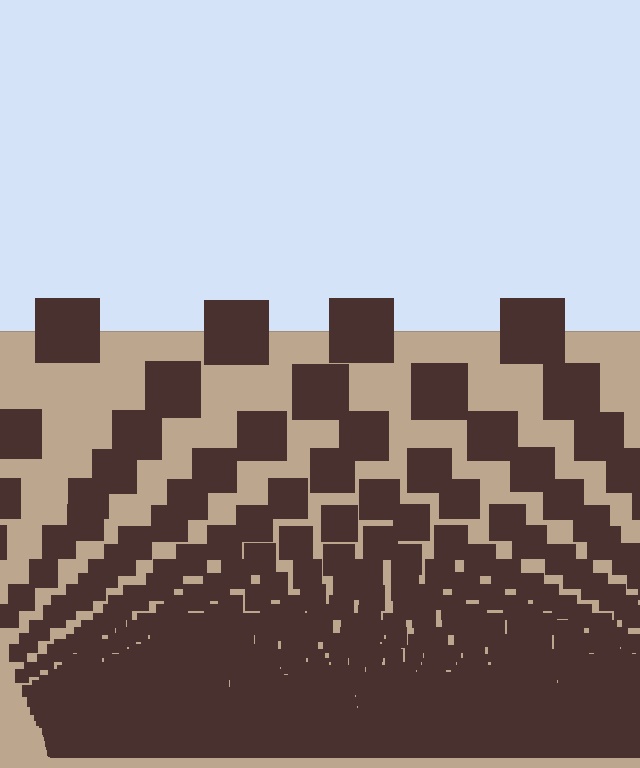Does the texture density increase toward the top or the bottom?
Density increases toward the bottom.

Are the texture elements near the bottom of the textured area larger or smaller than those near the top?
Smaller. The gradient is inverted — elements near the bottom are smaller and denser.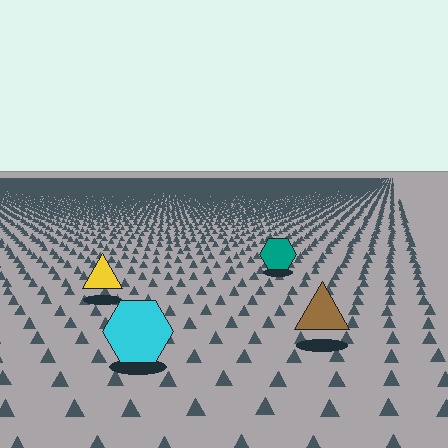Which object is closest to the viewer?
The cyan hexagon is closest. The texture marks near it are larger and more spread out.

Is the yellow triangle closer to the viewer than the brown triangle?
No. The brown triangle is closer — you can tell from the texture gradient: the ground texture is coarser near it.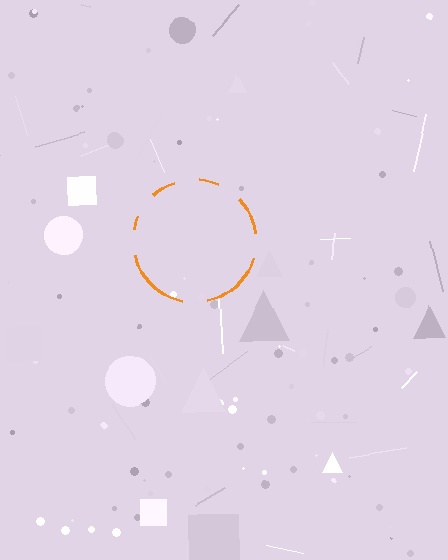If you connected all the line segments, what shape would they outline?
They would outline a circle.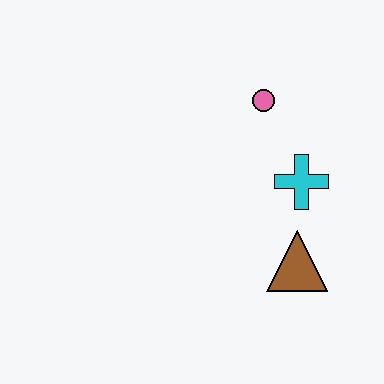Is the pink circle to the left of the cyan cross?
Yes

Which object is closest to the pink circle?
The cyan cross is closest to the pink circle.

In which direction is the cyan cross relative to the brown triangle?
The cyan cross is above the brown triangle.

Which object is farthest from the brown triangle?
The pink circle is farthest from the brown triangle.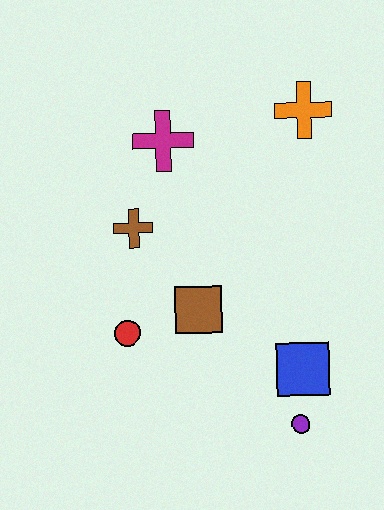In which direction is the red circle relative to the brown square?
The red circle is to the left of the brown square.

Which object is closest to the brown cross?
The magenta cross is closest to the brown cross.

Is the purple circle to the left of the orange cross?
Yes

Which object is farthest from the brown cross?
The purple circle is farthest from the brown cross.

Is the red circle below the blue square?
No